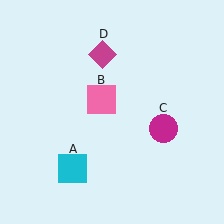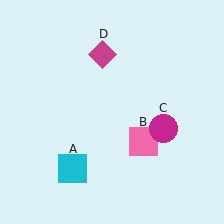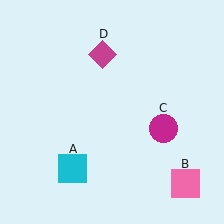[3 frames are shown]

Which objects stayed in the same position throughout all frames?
Cyan square (object A) and magenta circle (object C) and magenta diamond (object D) remained stationary.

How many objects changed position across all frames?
1 object changed position: pink square (object B).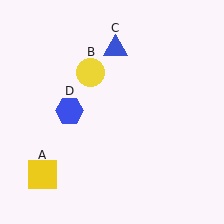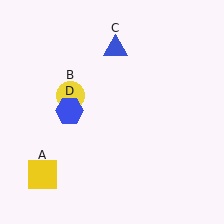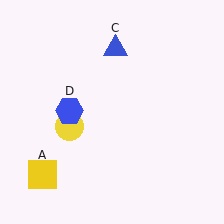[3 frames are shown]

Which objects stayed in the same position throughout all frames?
Yellow square (object A) and blue triangle (object C) and blue hexagon (object D) remained stationary.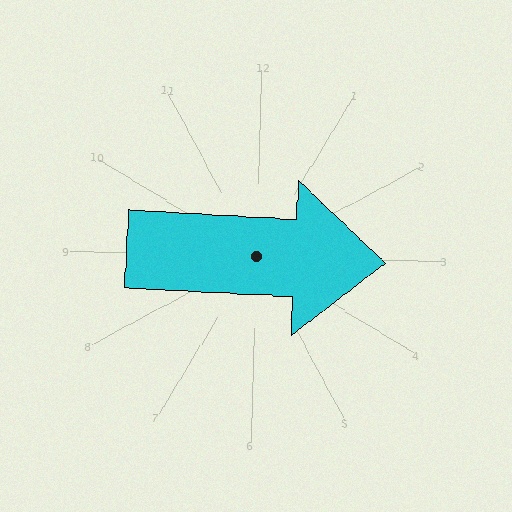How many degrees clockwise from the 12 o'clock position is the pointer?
Approximately 91 degrees.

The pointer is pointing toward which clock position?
Roughly 3 o'clock.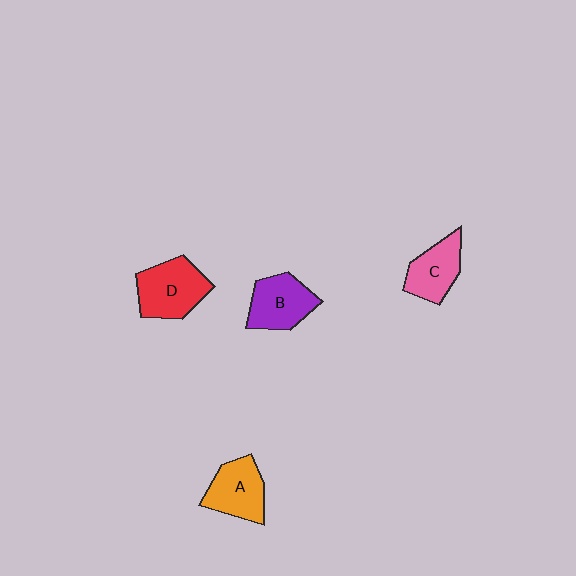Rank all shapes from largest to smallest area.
From largest to smallest: D (red), B (purple), A (orange), C (pink).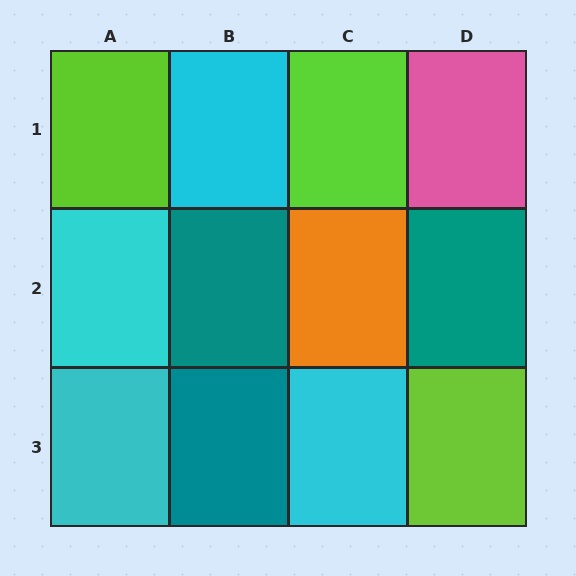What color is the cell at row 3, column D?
Lime.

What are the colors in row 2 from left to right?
Cyan, teal, orange, teal.